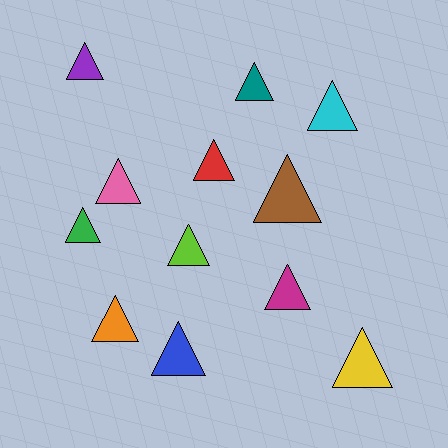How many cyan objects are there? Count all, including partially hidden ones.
There is 1 cyan object.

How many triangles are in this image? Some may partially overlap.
There are 12 triangles.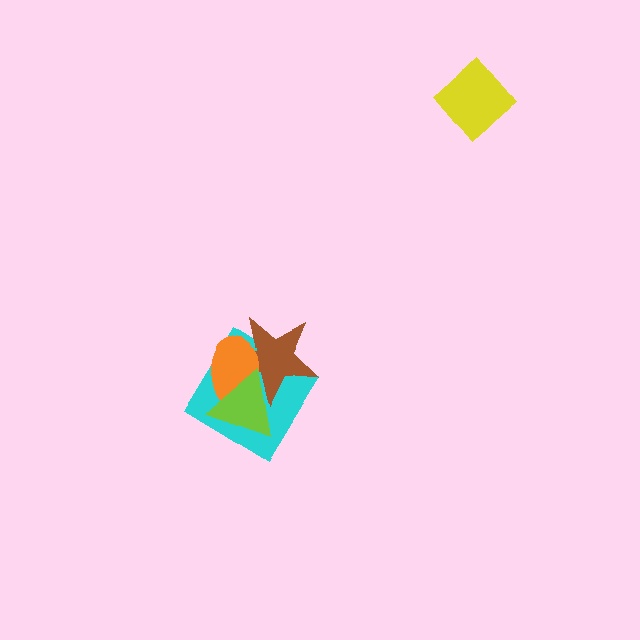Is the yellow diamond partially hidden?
No, no other shape covers it.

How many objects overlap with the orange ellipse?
3 objects overlap with the orange ellipse.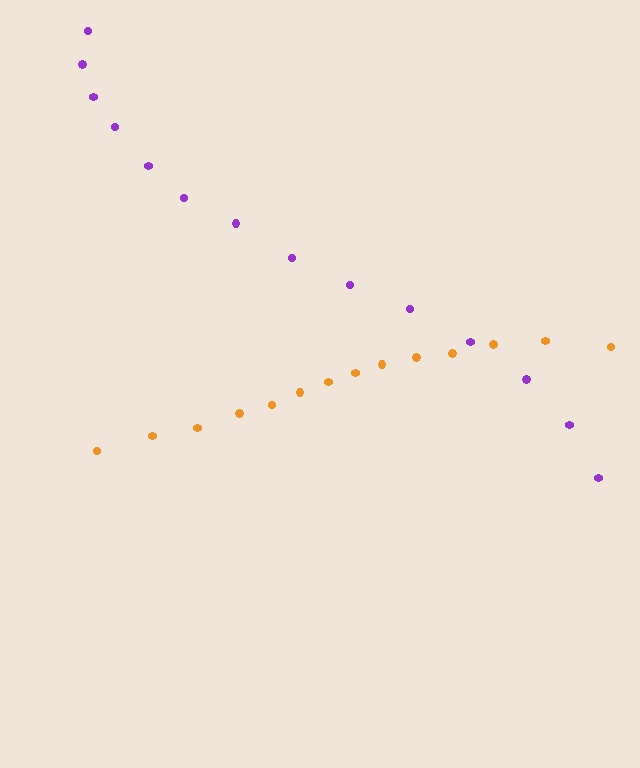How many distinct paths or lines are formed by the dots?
There are 2 distinct paths.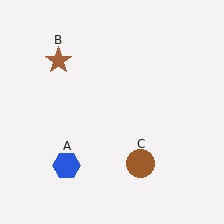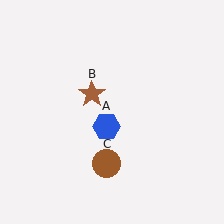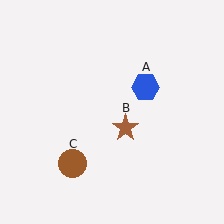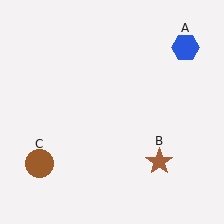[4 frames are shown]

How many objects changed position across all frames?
3 objects changed position: blue hexagon (object A), brown star (object B), brown circle (object C).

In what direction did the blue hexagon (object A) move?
The blue hexagon (object A) moved up and to the right.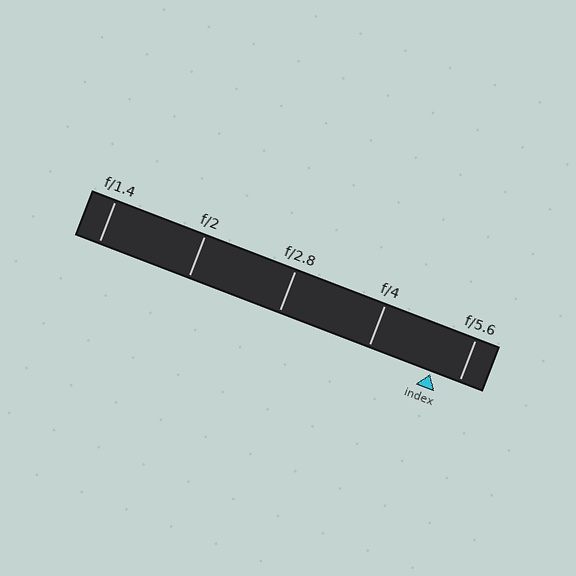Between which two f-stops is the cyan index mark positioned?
The index mark is between f/4 and f/5.6.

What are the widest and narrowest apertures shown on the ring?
The widest aperture shown is f/1.4 and the narrowest is f/5.6.